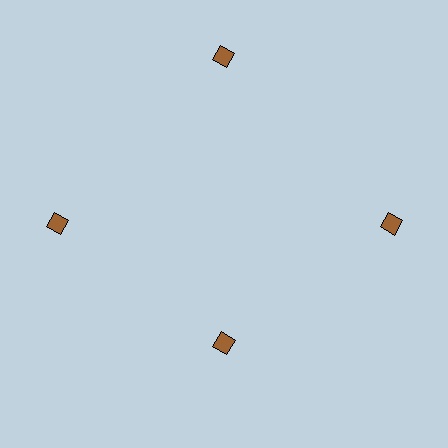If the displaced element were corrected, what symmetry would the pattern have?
It would have 4-fold rotational symmetry — the pattern would map onto itself every 90 degrees.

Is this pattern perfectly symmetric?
No. The 4 brown diamonds are arranged in a ring, but one element near the 6 o'clock position is pulled inward toward the center, breaking the 4-fold rotational symmetry.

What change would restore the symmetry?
The symmetry would be restored by moving it outward, back onto the ring so that all 4 diamonds sit at equal angles and equal distance from the center.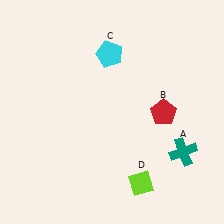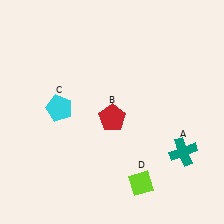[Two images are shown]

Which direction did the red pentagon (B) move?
The red pentagon (B) moved left.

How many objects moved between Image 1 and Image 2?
2 objects moved between the two images.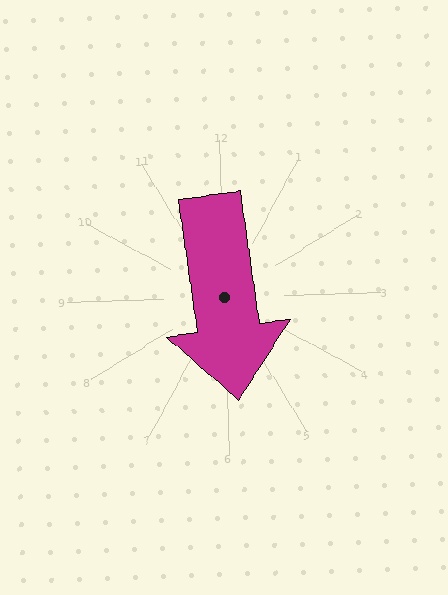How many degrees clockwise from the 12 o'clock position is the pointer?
Approximately 174 degrees.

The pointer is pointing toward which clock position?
Roughly 6 o'clock.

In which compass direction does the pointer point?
South.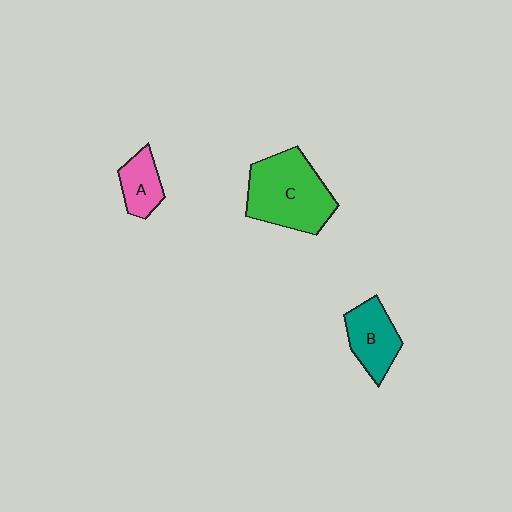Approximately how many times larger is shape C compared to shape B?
Approximately 1.8 times.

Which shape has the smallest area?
Shape A (pink).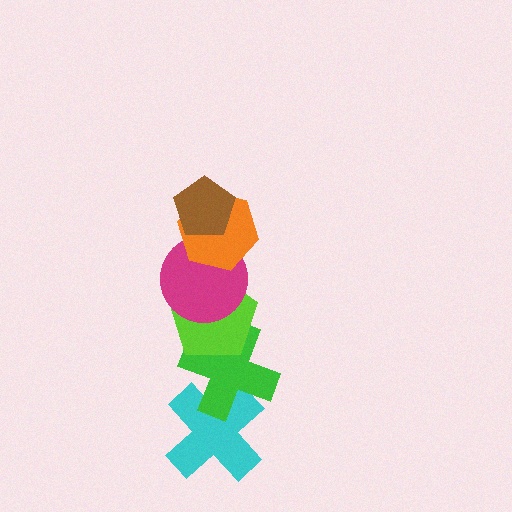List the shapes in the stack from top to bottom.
From top to bottom: the brown pentagon, the orange hexagon, the magenta circle, the lime pentagon, the green cross, the cyan cross.